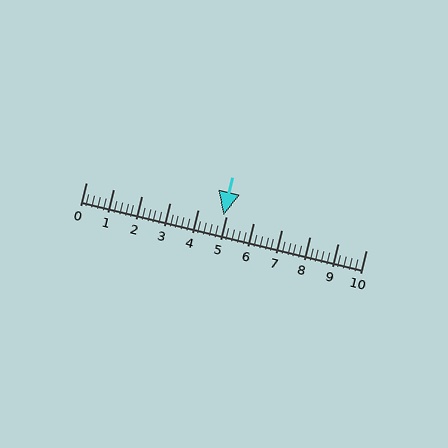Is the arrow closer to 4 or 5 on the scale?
The arrow is closer to 5.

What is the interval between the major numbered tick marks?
The major tick marks are spaced 1 units apart.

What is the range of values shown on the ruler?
The ruler shows values from 0 to 10.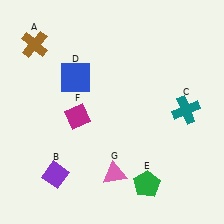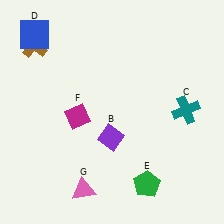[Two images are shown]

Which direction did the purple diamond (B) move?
The purple diamond (B) moved right.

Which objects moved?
The objects that moved are: the purple diamond (B), the blue square (D), the pink triangle (G).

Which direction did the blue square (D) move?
The blue square (D) moved up.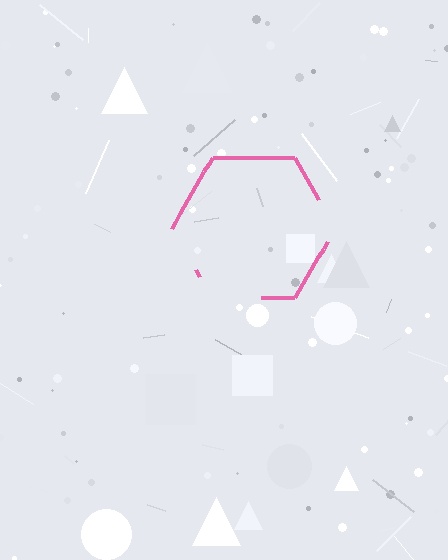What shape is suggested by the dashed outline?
The dashed outline suggests a hexagon.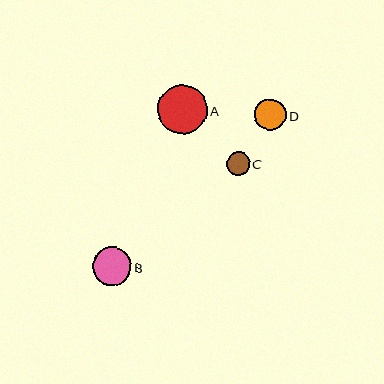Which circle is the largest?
Circle A is the largest with a size of approximately 49 pixels.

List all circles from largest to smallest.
From largest to smallest: A, B, D, C.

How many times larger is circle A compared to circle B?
Circle A is approximately 1.3 times the size of circle B.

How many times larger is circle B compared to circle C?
Circle B is approximately 1.6 times the size of circle C.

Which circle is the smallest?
Circle C is the smallest with a size of approximately 23 pixels.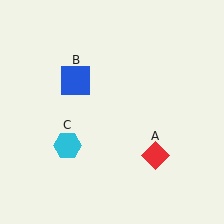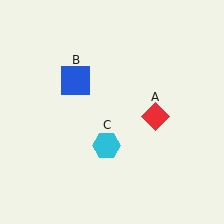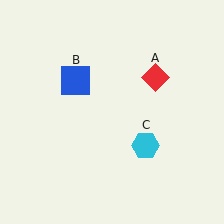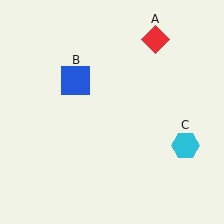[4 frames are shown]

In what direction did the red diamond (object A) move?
The red diamond (object A) moved up.